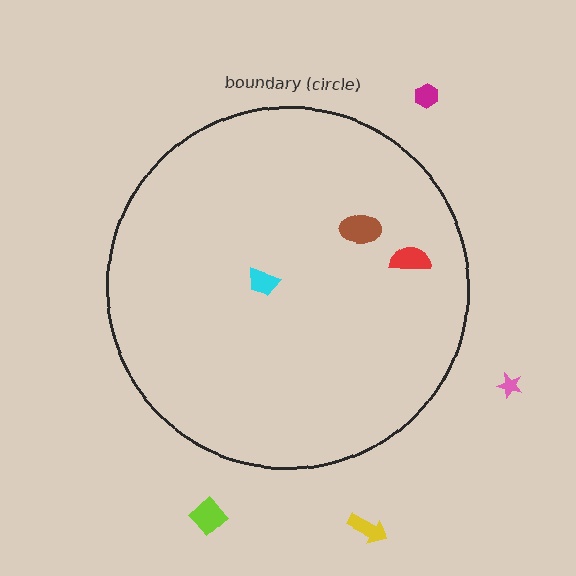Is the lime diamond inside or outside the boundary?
Outside.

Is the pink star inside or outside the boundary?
Outside.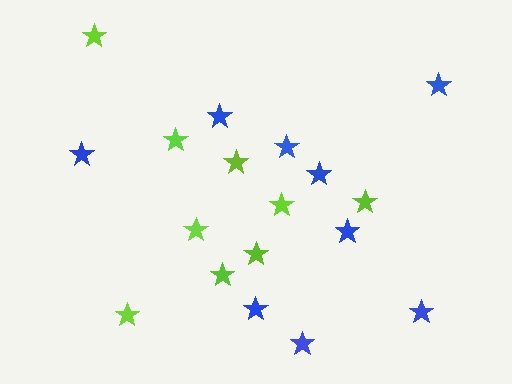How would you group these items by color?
There are 2 groups: one group of blue stars (9) and one group of lime stars (9).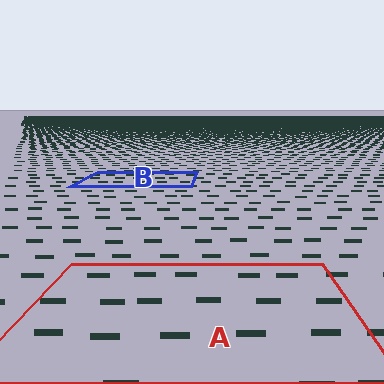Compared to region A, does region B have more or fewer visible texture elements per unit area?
Region B has more texture elements per unit area — they are packed more densely because it is farther away.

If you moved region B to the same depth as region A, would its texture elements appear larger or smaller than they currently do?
They would appear larger. At a closer depth, the same texture elements are projected at a bigger on-screen size.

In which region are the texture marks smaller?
The texture marks are smaller in region B, because it is farther away.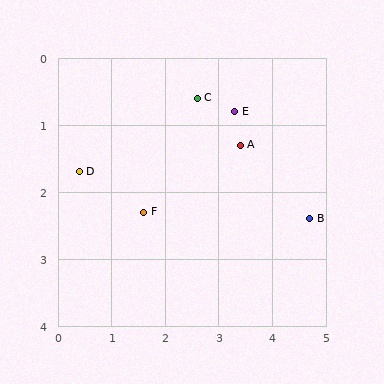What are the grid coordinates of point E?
Point E is at approximately (3.3, 0.8).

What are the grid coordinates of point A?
Point A is at approximately (3.4, 1.3).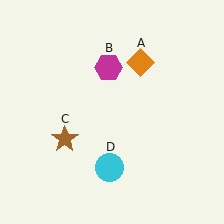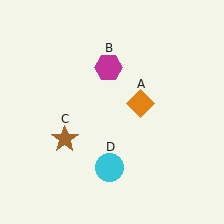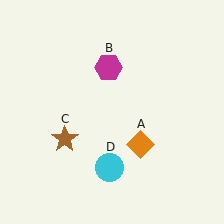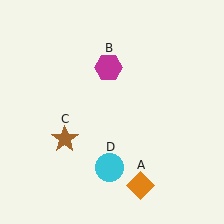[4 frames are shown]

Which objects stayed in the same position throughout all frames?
Magenta hexagon (object B) and brown star (object C) and cyan circle (object D) remained stationary.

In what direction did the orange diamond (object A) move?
The orange diamond (object A) moved down.